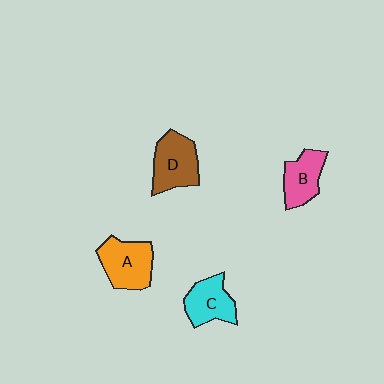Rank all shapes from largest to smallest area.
From largest to smallest: A (orange), D (brown), C (cyan), B (pink).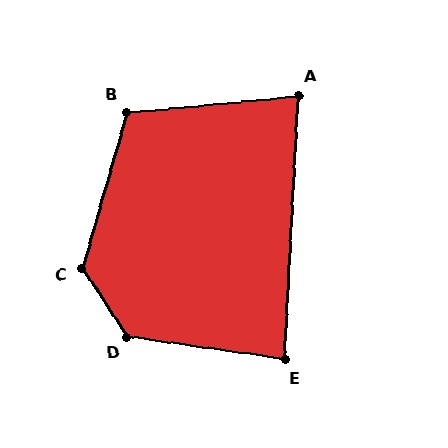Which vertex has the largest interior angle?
D, at approximately 131 degrees.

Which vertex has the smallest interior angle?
A, at approximately 82 degrees.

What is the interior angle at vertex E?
Approximately 85 degrees (acute).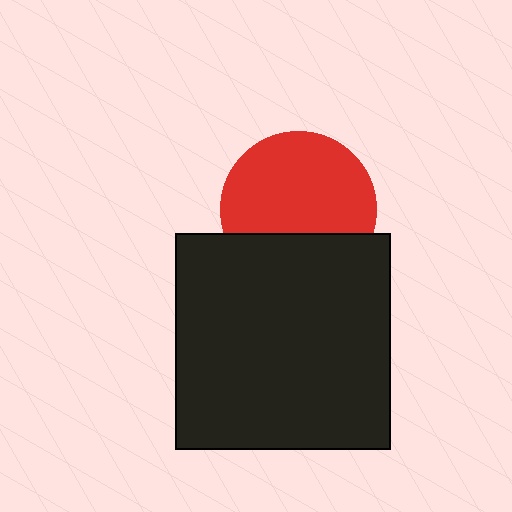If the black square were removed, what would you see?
You would see the complete red circle.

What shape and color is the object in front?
The object in front is a black square.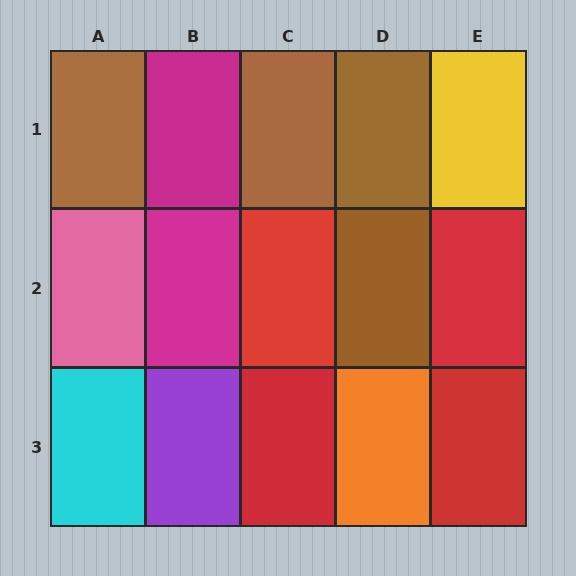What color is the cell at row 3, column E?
Red.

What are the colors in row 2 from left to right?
Pink, magenta, red, brown, red.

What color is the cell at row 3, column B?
Purple.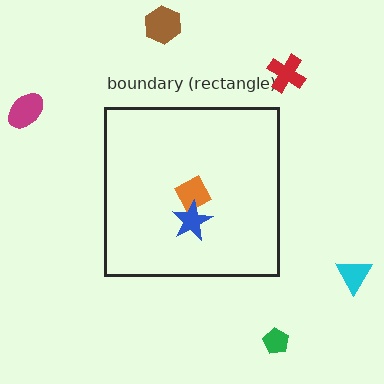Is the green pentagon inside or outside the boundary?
Outside.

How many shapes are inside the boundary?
2 inside, 5 outside.